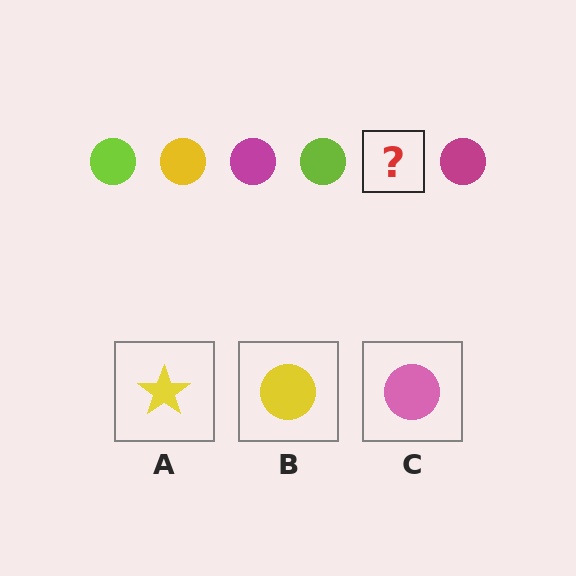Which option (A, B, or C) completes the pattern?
B.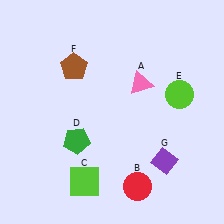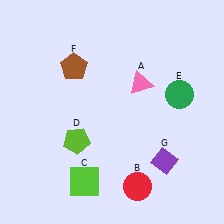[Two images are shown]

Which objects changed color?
D changed from green to lime. E changed from lime to green.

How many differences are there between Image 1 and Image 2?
There are 2 differences between the two images.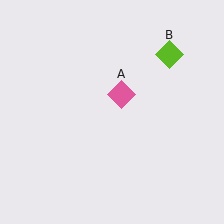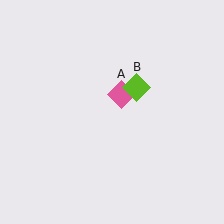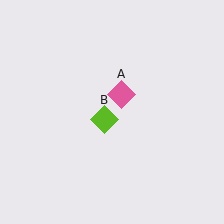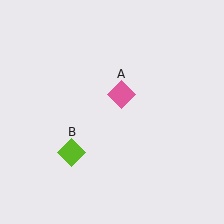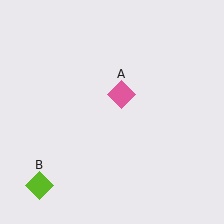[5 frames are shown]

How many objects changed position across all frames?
1 object changed position: lime diamond (object B).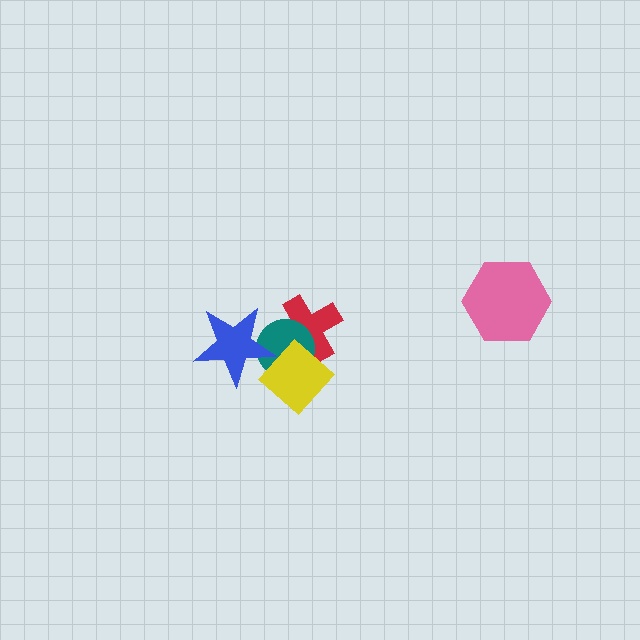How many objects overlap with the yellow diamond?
3 objects overlap with the yellow diamond.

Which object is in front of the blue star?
The yellow diamond is in front of the blue star.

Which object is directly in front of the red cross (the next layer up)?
The teal circle is directly in front of the red cross.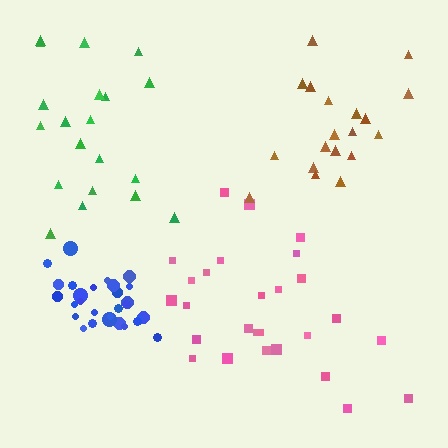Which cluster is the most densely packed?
Blue.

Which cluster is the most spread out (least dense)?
Pink.